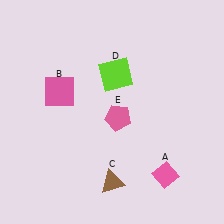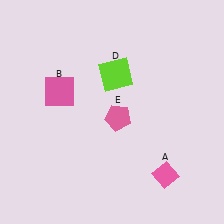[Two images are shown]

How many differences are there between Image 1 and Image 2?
There is 1 difference between the two images.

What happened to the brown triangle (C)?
The brown triangle (C) was removed in Image 2. It was in the bottom-right area of Image 1.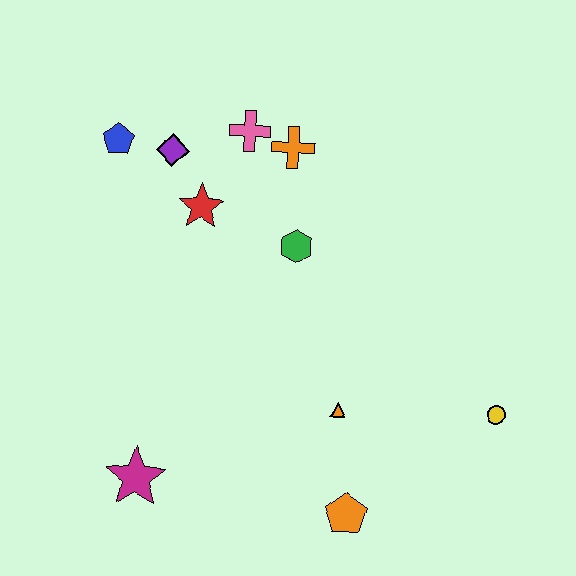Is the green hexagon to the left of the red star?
No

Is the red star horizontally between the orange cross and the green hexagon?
No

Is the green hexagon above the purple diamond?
No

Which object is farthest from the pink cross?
The orange pentagon is farthest from the pink cross.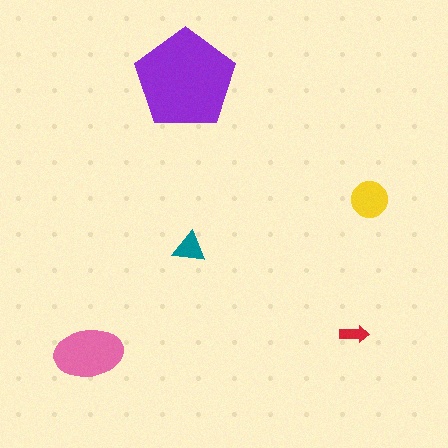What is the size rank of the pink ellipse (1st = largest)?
2nd.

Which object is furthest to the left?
The pink ellipse is leftmost.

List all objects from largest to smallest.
The purple pentagon, the pink ellipse, the yellow circle, the teal triangle, the red arrow.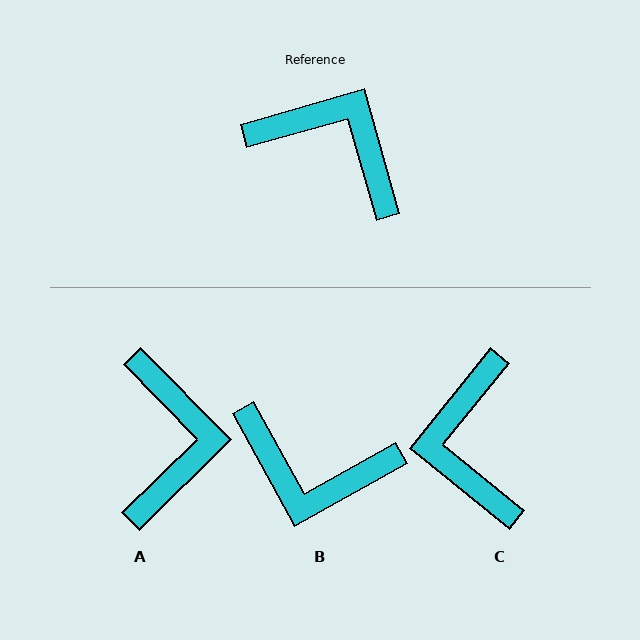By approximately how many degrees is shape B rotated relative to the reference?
Approximately 167 degrees clockwise.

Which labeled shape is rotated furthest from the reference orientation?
B, about 167 degrees away.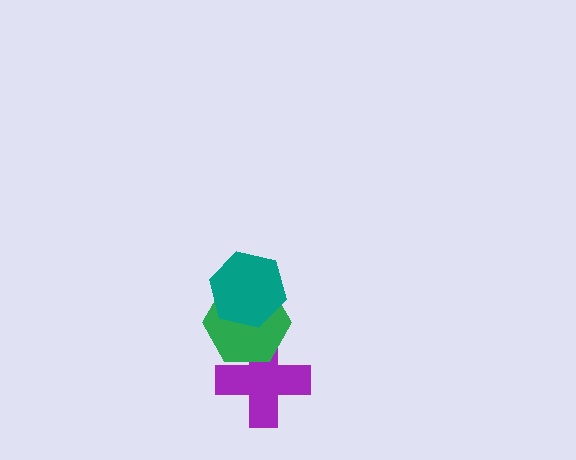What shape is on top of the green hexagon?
The teal hexagon is on top of the green hexagon.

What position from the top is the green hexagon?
The green hexagon is 2nd from the top.